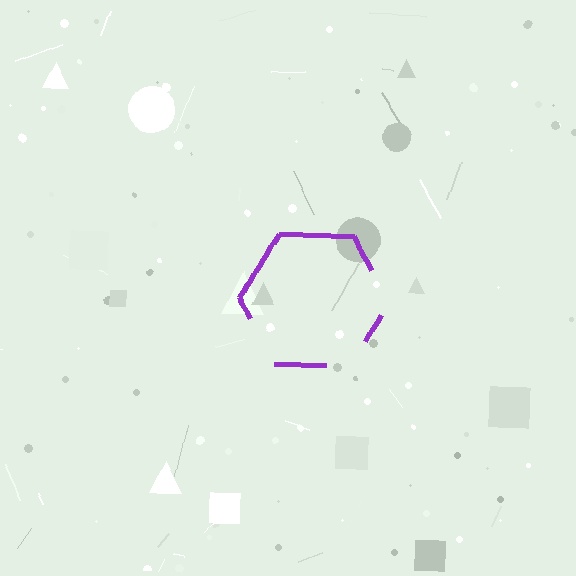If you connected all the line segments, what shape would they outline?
They would outline a hexagon.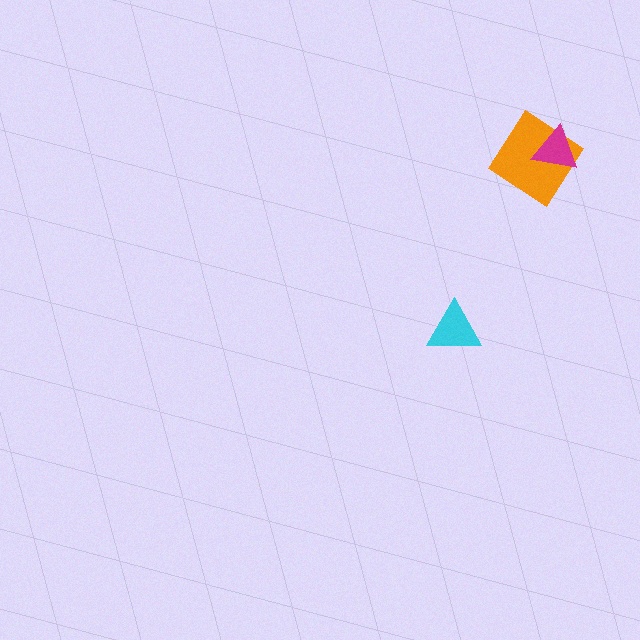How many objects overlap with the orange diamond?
1 object overlaps with the orange diamond.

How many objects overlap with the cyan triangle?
0 objects overlap with the cyan triangle.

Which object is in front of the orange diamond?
The magenta triangle is in front of the orange diamond.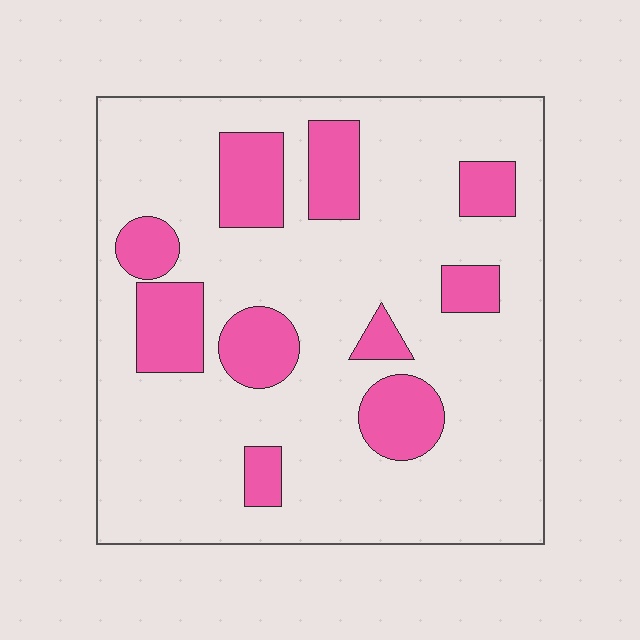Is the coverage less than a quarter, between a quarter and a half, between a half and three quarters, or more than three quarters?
Less than a quarter.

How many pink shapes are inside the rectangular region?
10.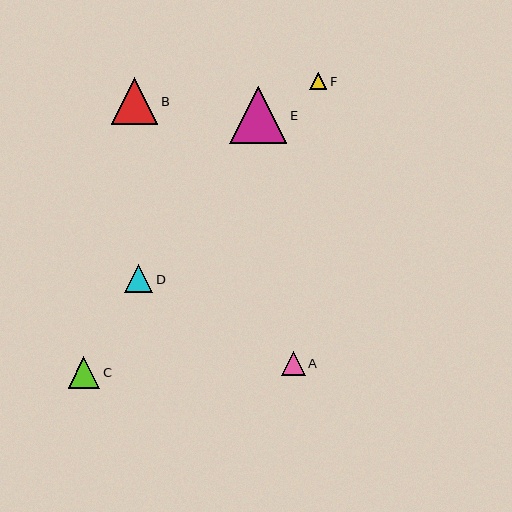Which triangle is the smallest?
Triangle F is the smallest with a size of approximately 17 pixels.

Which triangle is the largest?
Triangle E is the largest with a size of approximately 57 pixels.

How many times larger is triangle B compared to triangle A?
Triangle B is approximately 2.0 times the size of triangle A.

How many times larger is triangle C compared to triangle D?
Triangle C is approximately 1.1 times the size of triangle D.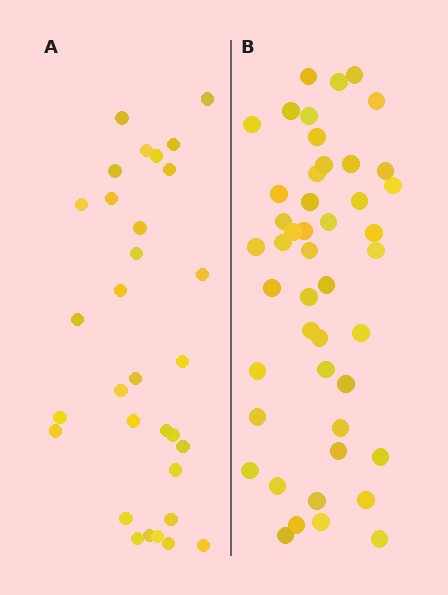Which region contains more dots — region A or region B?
Region B (the right region) has more dots.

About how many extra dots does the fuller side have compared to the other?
Region B has approximately 15 more dots than region A.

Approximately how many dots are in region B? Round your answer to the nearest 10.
About 50 dots. (The exact count is 46, which rounds to 50.)